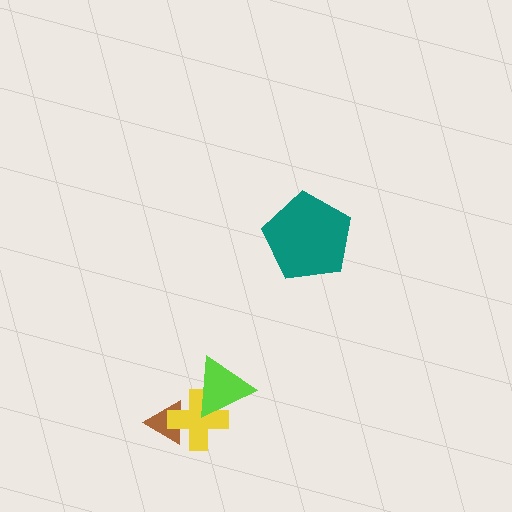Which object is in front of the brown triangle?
The yellow cross is in front of the brown triangle.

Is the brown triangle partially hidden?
Yes, it is partially covered by another shape.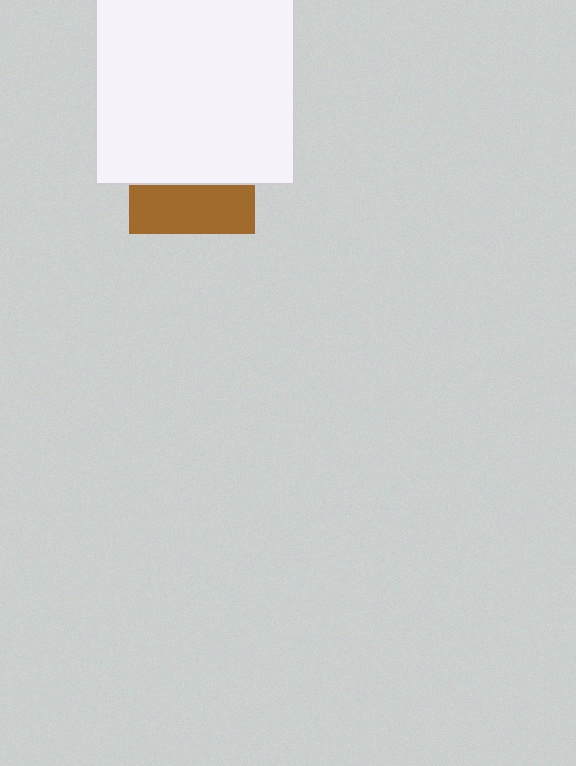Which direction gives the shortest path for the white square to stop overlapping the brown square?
Moving up gives the shortest separation.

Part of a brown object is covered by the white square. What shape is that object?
It is a square.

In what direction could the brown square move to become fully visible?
The brown square could move down. That would shift it out from behind the white square entirely.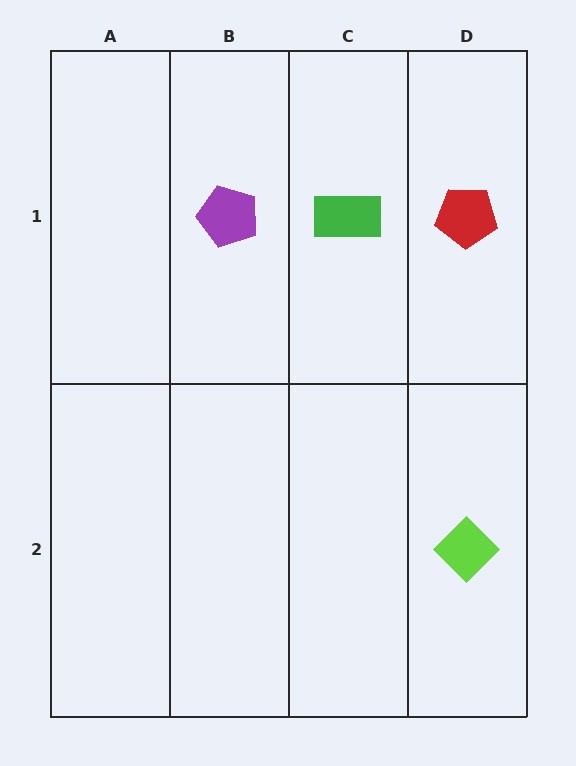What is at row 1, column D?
A red pentagon.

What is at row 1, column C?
A green rectangle.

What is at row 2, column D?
A lime diamond.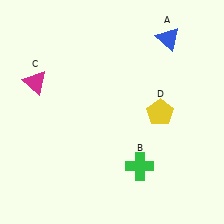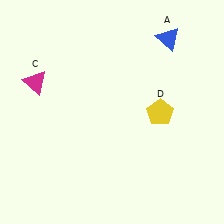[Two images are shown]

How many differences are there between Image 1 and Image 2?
There is 1 difference between the two images.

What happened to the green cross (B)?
The green cross (B) was removed in Image 2. It was in the bottom-right area of Image 1.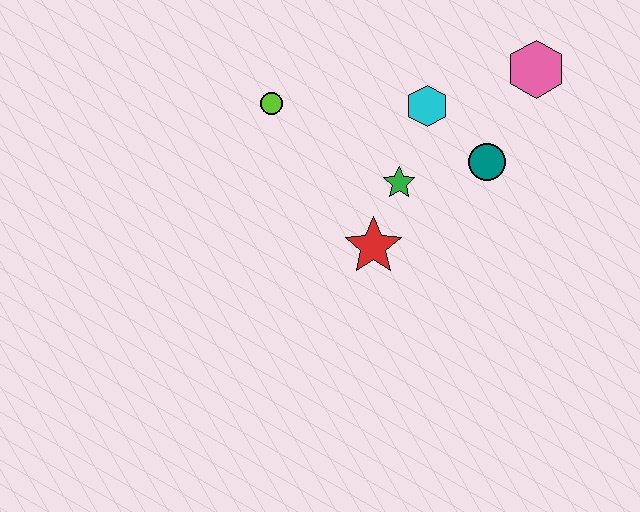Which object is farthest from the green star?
The pink hexagon is farthest from the green star.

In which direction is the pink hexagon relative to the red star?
The pink hexagon is above the red star.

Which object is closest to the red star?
The green star is closest to the red star.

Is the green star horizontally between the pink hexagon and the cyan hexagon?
No